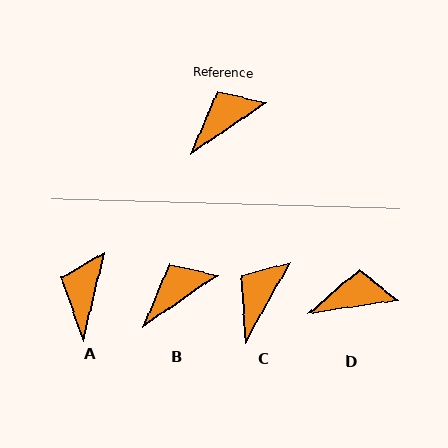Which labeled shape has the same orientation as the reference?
B.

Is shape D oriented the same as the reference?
No, it is off by about 26 degrees.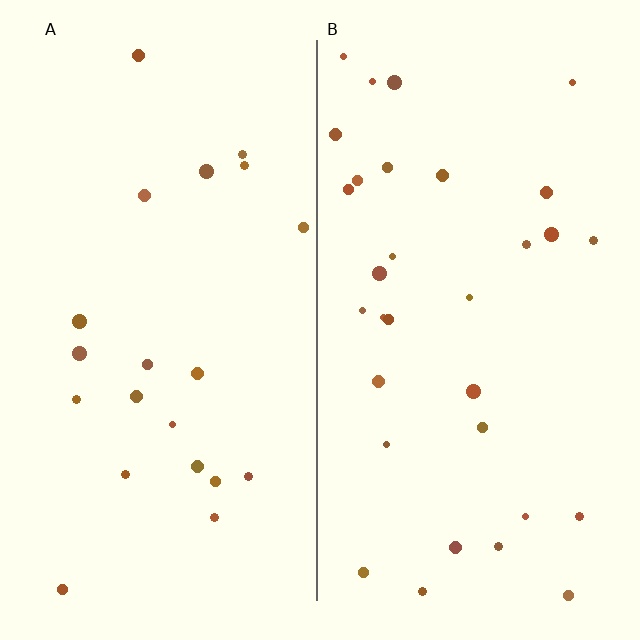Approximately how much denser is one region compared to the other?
Approximately 1.5× — region B over region A.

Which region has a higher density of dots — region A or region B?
B (the right).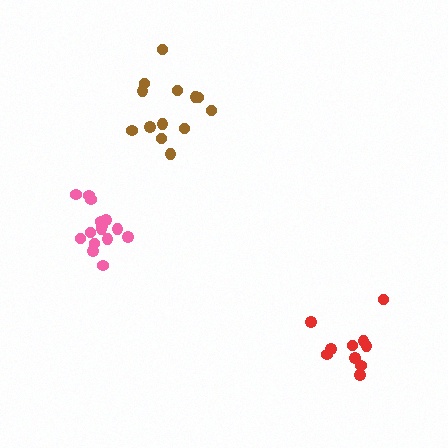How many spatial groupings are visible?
There are 3 spatial groupings.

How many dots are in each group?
Group 1: 10 dots, Group 2: 15 dots, Group 3: 13 dots (38 total).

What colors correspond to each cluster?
The clusters are colored: red, pink, brown.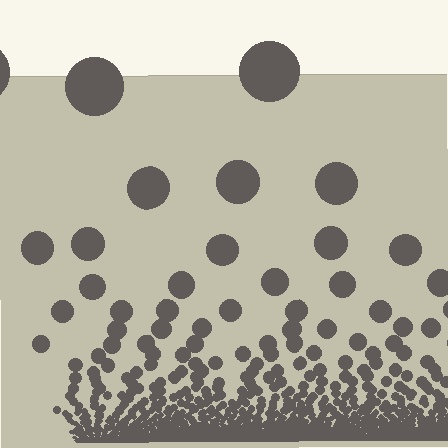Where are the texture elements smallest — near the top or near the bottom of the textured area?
Near the bottom.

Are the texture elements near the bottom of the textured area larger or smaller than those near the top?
Smaller. The gradient is inverted — elements near the bottom are smaller and denser.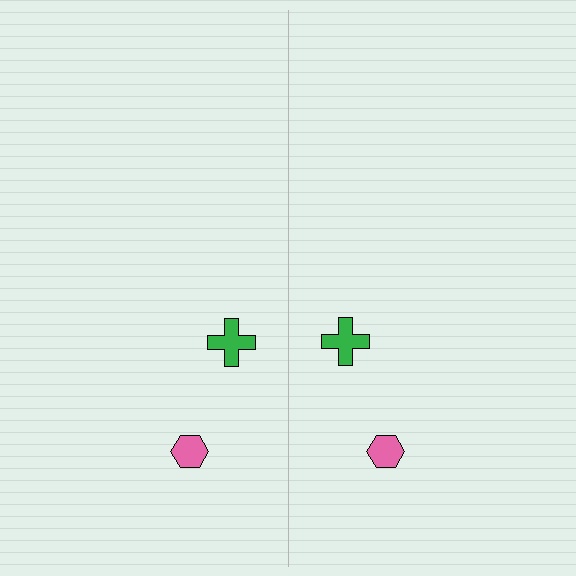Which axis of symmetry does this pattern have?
The pattern has a vertical axis of symmetry running through the center of the image.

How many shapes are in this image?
There are 4 shapes in this image.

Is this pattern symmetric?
Yes, this pattern has bilateral (reflection) symmetry.